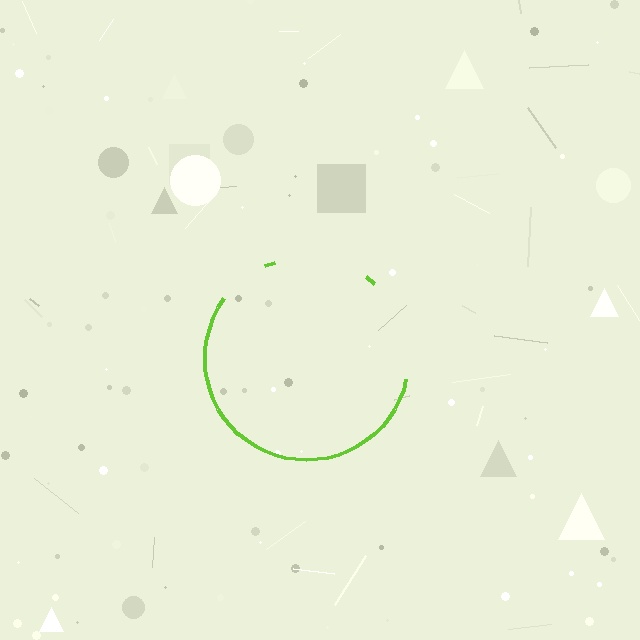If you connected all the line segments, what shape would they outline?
They would outline a circle.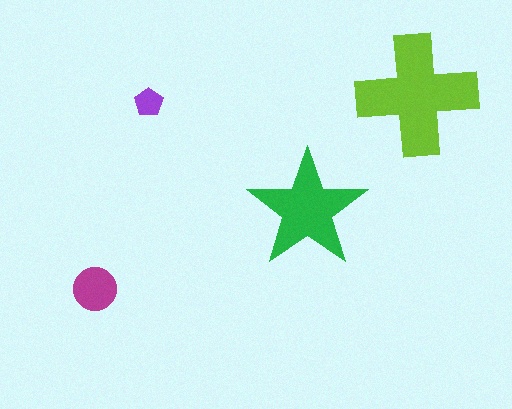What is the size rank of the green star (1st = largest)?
2nd.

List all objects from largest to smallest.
The lime cross, the green star, the magenta circle, the purple pentagon.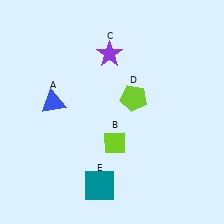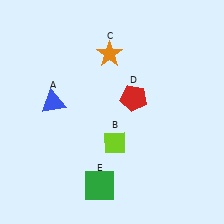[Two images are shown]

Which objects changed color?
C changed from purple to orange. D changed from lime to red. E changed from teal to green.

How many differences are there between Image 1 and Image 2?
There are 3 differences between the two images.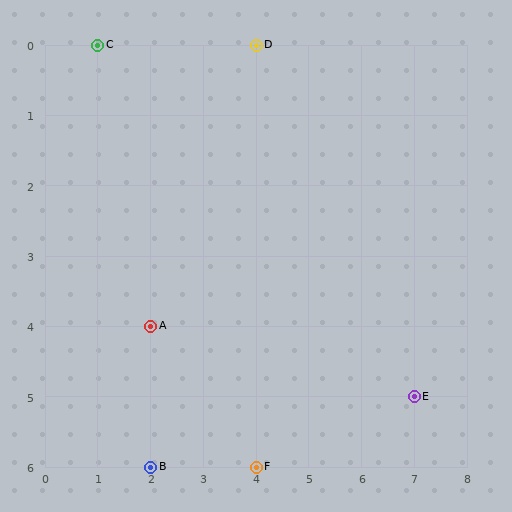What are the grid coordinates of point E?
Point E is at grid coordinates (7, 5).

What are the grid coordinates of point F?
Point F is at grid coordinates (4, 6).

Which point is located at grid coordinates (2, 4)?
Point A is at (2, 4).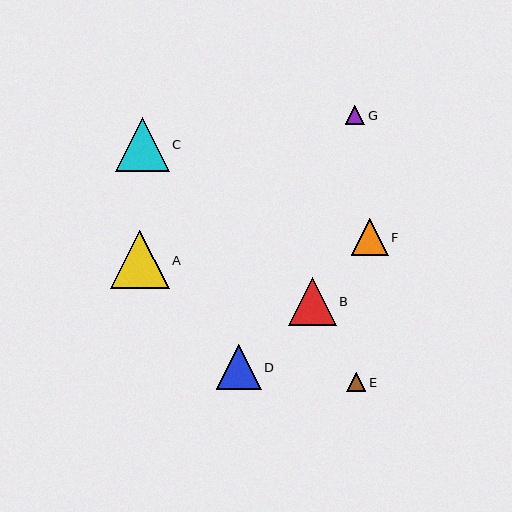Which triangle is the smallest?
Triangle E is the smallest with a size of approximately 19 pixels.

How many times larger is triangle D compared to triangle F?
Triangle D is approximately 1.2 times the size of triangle F.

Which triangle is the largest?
Triangle A is the largest with a size of approximately 58 pixels.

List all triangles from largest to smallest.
From largest to smallest: A, C, B, D, F, G, E.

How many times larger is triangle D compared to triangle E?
Triangle D is approximately 2.4 times the size of triangle E.